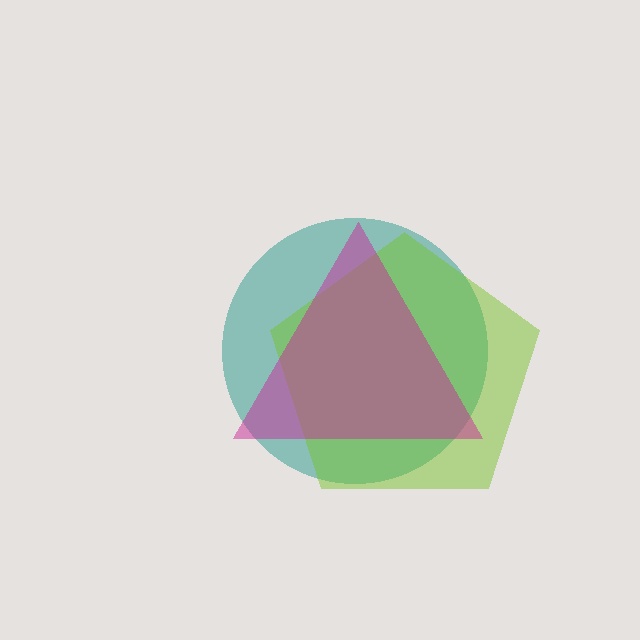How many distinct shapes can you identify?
There are 3 distinct shapes: a teal circle, a lime pentagon, a magenta triangle.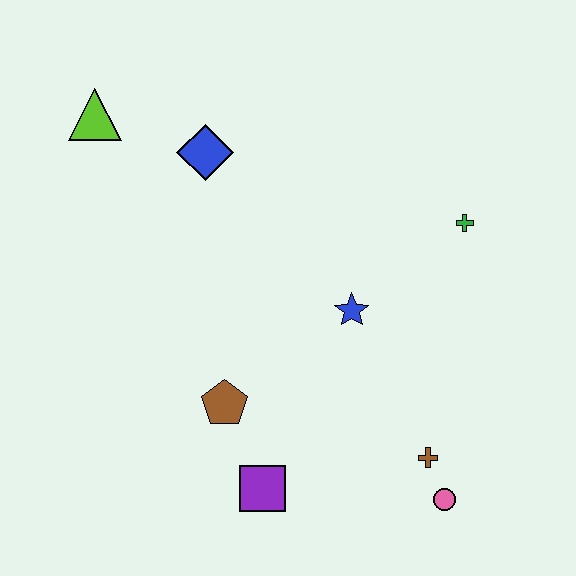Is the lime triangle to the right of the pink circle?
No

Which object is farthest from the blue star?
The lime triangle is farthest from the blue star.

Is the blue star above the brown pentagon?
Yes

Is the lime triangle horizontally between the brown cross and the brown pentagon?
No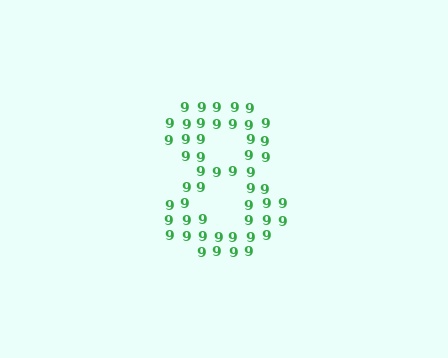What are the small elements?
The small elements are digit 9's.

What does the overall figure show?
The overall figure shows the digit 8.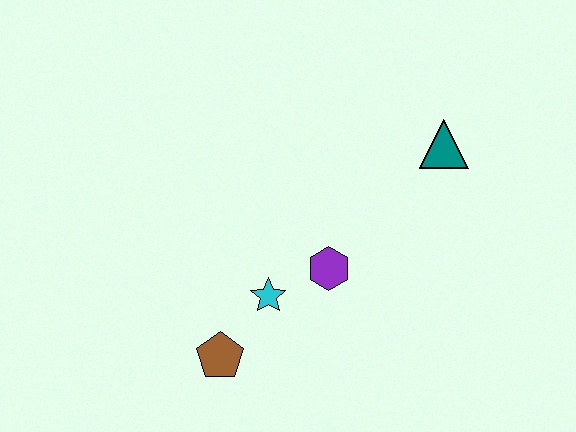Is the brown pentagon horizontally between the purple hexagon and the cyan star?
No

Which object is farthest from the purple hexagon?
The teal triangle is farthest from the purple hexagon.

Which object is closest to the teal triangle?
The purple hexagon is closest to the teal triangle.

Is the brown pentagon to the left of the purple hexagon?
Yes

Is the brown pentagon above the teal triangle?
No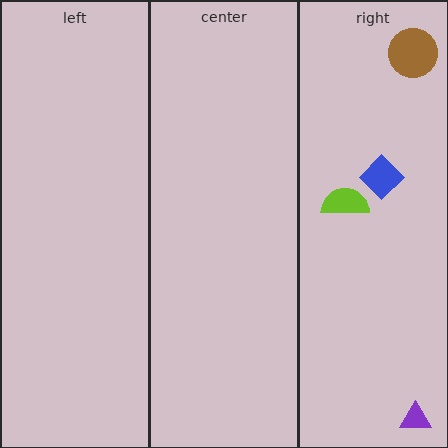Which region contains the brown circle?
The right region.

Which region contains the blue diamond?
The right region.